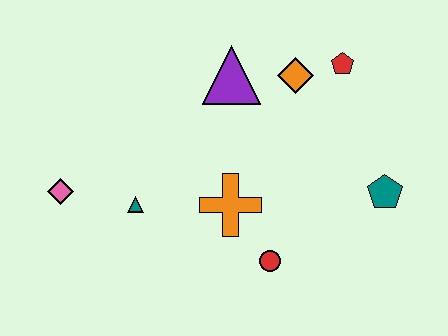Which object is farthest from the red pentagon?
The pink diamond is farthest from the red pentagon.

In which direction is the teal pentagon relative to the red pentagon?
The teal pentagon is below the red pentagon.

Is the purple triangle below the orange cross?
No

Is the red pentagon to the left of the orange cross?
No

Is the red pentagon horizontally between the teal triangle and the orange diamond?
No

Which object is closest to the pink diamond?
The teal triangle is closest to the pink diamond.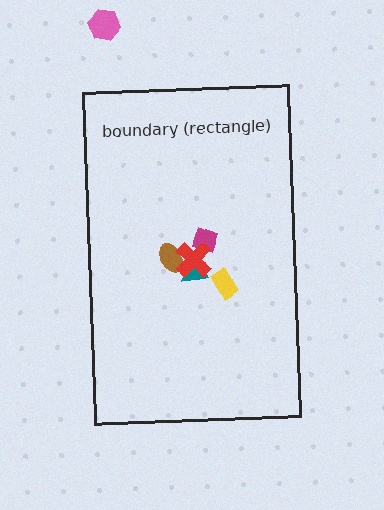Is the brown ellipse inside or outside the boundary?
Inside.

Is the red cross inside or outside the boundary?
Inside.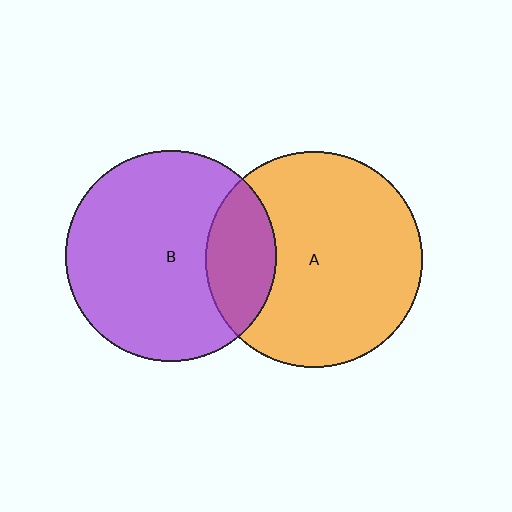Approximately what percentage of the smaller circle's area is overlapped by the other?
Approximately 20%.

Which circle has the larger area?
Circle A (orange).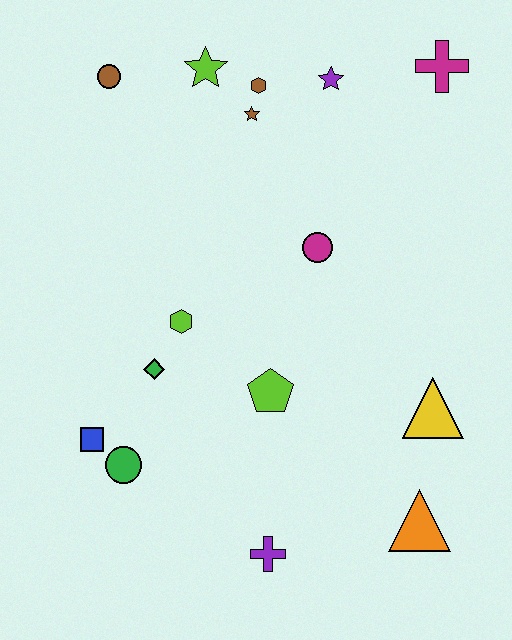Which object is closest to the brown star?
The brown hexagon is closest to the brown star.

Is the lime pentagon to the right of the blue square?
Yes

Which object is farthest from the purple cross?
The magenta cross is farthest from the purple cross.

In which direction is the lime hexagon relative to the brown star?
The lime hexagon is below the brown star.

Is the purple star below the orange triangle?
No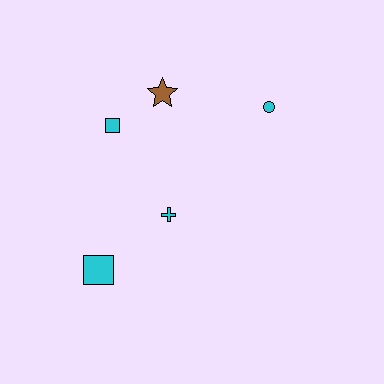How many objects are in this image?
There are 5 objects.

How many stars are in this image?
There is 1 star.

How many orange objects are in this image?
There are no orange objects.